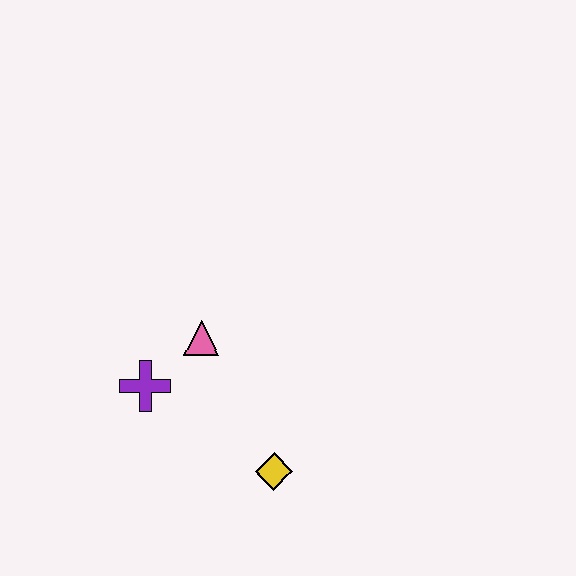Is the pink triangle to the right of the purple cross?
Yes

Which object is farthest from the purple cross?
The yellow diamond is farthest from the purple cross.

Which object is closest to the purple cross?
The pink triangle is closest to the purple cross.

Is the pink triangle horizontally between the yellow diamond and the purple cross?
Yes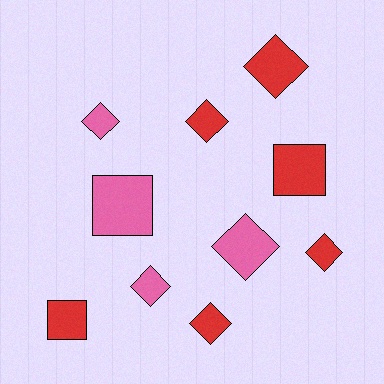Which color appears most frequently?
Red, with 6 objects.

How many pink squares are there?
There is 1 pink square.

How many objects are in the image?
There are 10 objects.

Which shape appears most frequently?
Diamond, with 7 objects.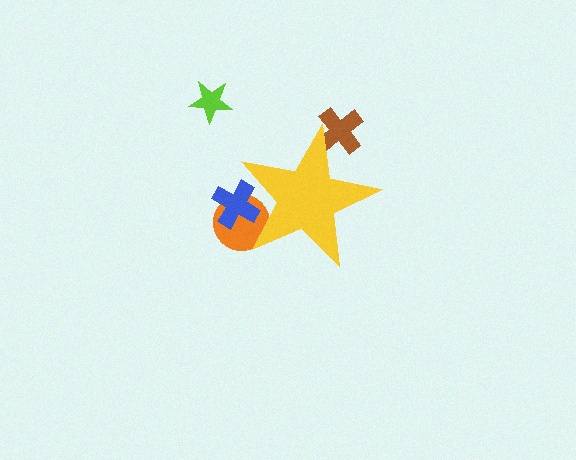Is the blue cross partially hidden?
Yes, the blue cross is partially hidden behind the yellow star.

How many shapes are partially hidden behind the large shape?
3 shapes are partially hidden.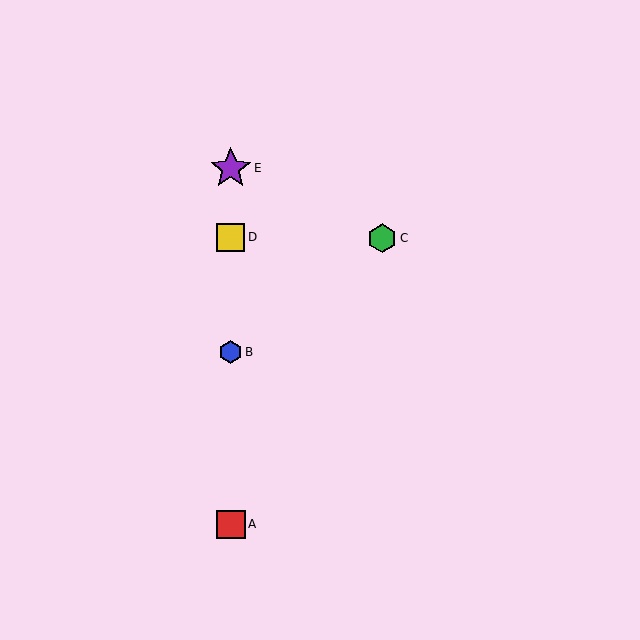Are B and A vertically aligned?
Yes, both are at x≈231.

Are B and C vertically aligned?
No, B is at x≈231 and C is at x≈382.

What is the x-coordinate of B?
Object B is at x≈231.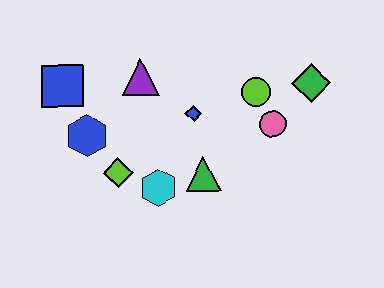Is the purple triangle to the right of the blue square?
Yes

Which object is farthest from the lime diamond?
The green diamond is farthest from the lime diamond.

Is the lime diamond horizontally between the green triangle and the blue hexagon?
Yes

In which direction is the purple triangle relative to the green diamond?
The purple triangle is to the left of the green diamond.